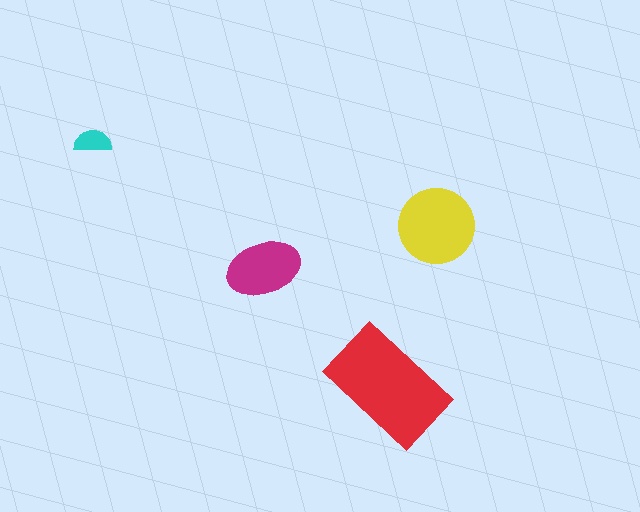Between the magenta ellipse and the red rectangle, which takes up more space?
The red rectangle.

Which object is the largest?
The red rectangle.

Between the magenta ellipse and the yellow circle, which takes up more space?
The yellow circle.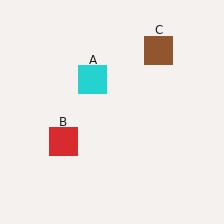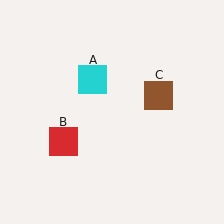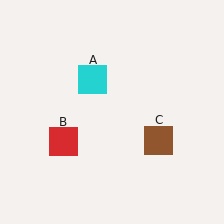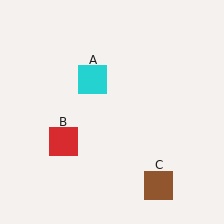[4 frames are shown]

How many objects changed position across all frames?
1 object changed position: brown square (object C).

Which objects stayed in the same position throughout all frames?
Cyan square (object A) and red square (object B) remained stationary.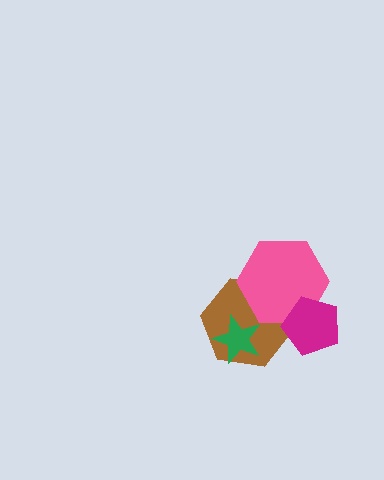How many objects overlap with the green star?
1 object overlaps with the green star.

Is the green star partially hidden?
No, no other shape covers it.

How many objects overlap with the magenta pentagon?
2 objects overlap with the magenta pentagon.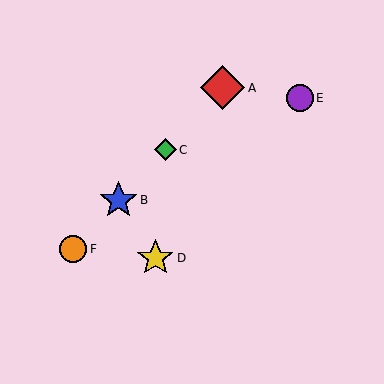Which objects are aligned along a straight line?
Objects A, B, C, F are aligned along a straight line.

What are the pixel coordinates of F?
Object F is at (73, 249).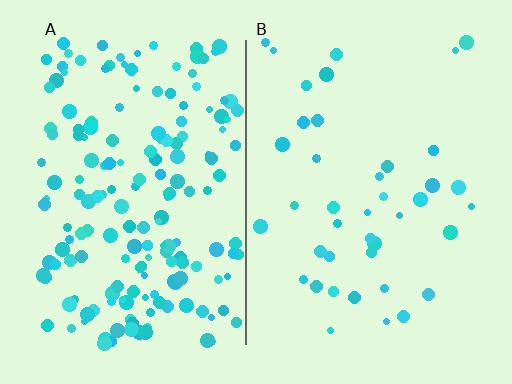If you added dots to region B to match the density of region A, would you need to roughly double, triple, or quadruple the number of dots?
Approximately quadruple.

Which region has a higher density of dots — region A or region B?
A (the left).